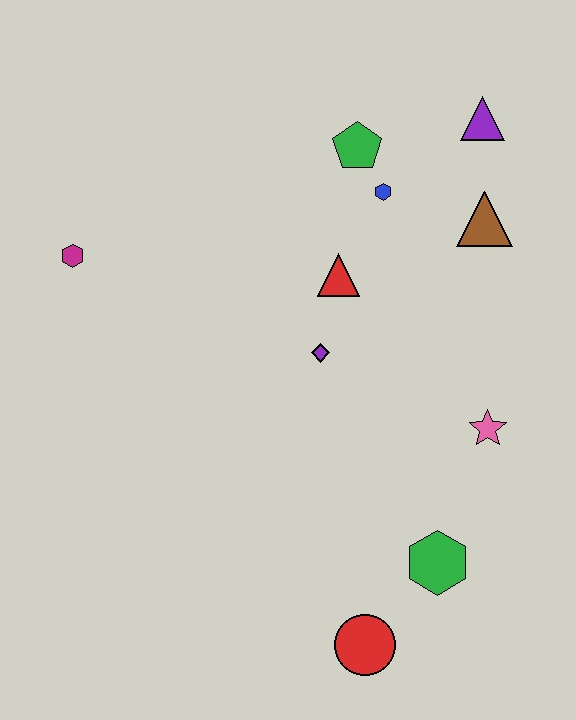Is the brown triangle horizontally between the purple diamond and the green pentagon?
No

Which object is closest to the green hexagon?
The red circle is closest to the green hexagon.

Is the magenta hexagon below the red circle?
No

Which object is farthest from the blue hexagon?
The red circle is farthest from the blue hexagon.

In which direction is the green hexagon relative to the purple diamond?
The green hexagon is below the purple diamond.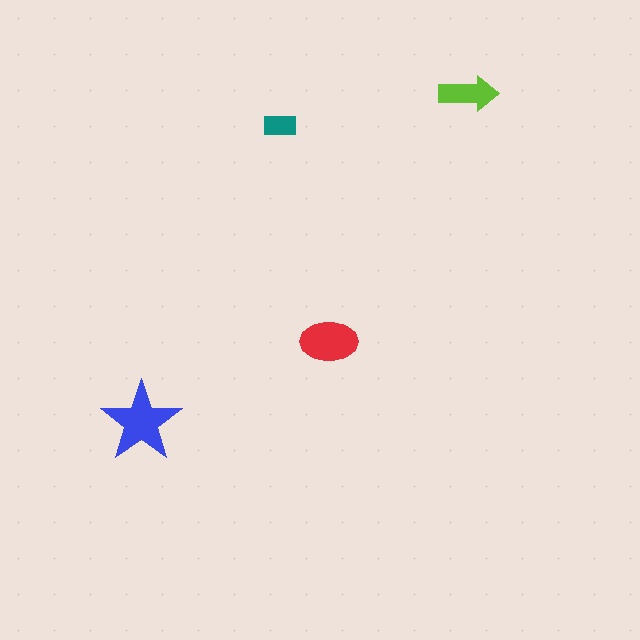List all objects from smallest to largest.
The teal rectangle, the lime arrow, the red ellipse, the blue star.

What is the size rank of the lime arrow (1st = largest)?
3rd.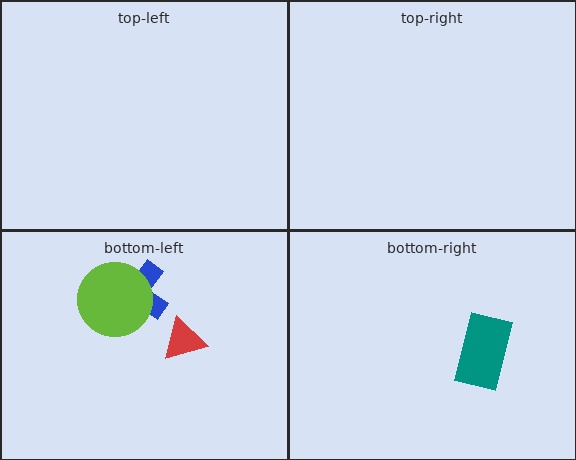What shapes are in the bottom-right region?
The teal rectangle.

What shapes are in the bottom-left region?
The red triangle, the blue cross, the lime circle.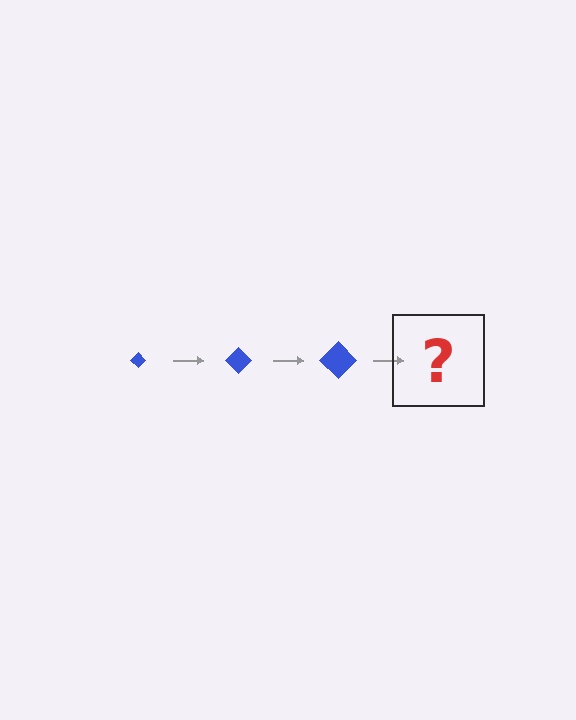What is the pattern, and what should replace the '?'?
The pattern is that the diamond gets progressively larger each step. The '?' should be a blue diamond, larger than the previous one.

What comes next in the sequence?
The next element should be a blue diamond, larger than the previous one.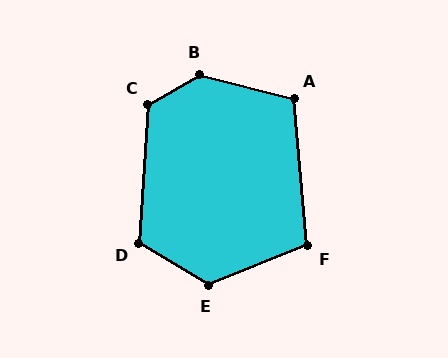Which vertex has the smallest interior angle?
F, at approximately 107 degrees.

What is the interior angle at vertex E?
Approximately 128 degrees (obtuse).